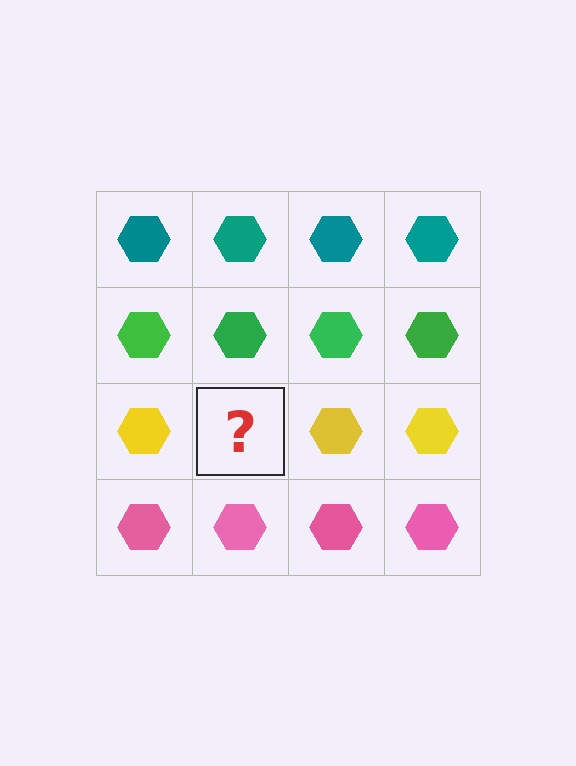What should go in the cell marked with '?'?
The missing cell should contain a yellow hexagon.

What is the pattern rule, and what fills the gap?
The rule is that each row has a consistent color. The gap should be filled with a yellow hexagon.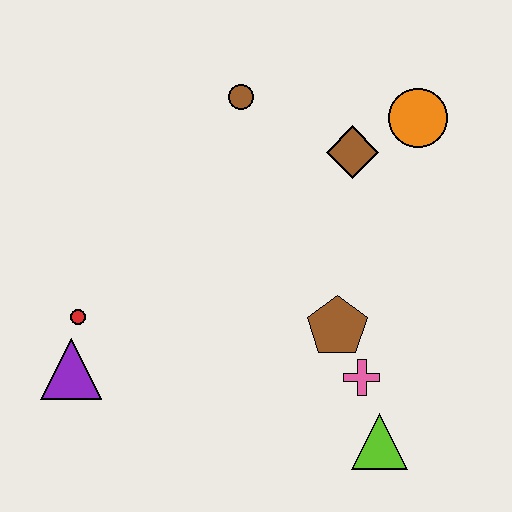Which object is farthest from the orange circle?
The purple triangle is farthest from the orange circle.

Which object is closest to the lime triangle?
The pink cross is closest to the lime triangle.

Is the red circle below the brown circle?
Yes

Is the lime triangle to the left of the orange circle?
Yes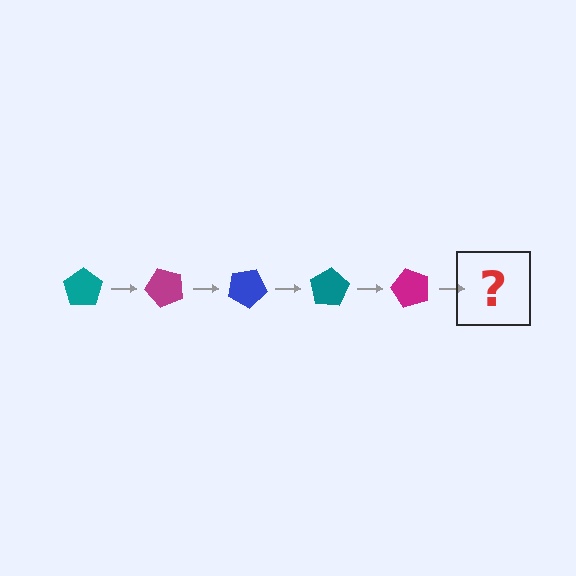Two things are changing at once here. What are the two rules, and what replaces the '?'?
The two rules are that it rotates 50 degrees each step and the color cycles through teal, magenta, and blue. The '?' should be a blue pentagon, rotated 250 degrees from the start.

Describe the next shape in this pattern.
It should be a blue pentagon, rotated 250 degrees from the start.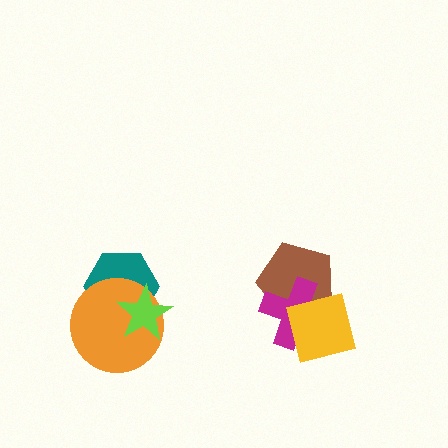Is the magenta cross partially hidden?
Yes, it is partially covered by another shape.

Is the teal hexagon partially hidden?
Yes, it is partially covered by another shape.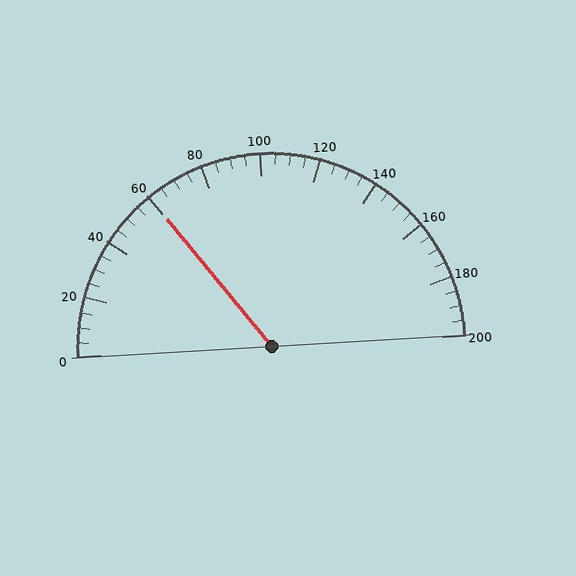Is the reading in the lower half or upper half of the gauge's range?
The reading is in the lower half of the range (0 to 200).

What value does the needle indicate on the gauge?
The needle indicates approximately 60.